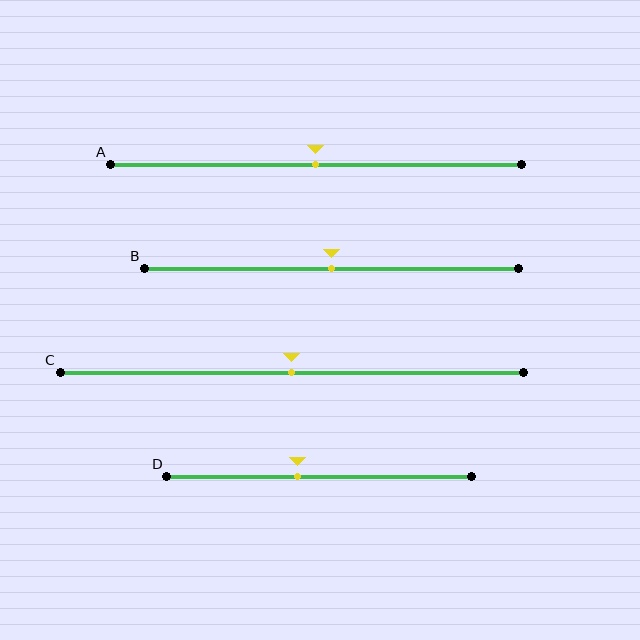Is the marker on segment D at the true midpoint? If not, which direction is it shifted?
No, the marker on segment D is shifted to the left by about 7% of the segment length.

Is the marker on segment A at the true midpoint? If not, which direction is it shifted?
Yes, the marker on segment A is at the true midpoint.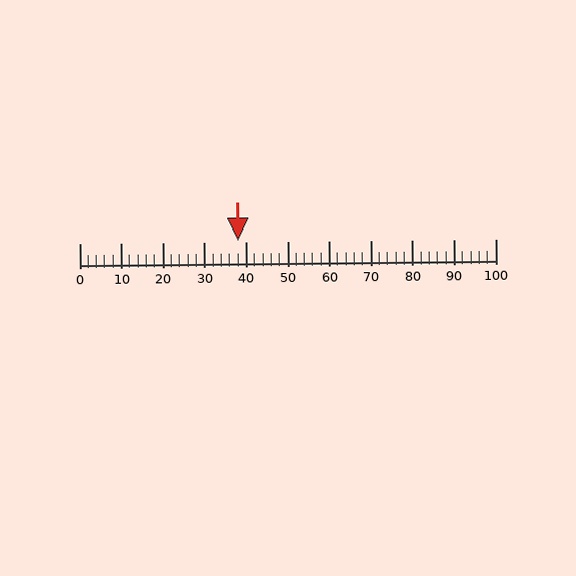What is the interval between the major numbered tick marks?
The major tick marks are spaced 10 units apart.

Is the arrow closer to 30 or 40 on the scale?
The arrow is closer to 40.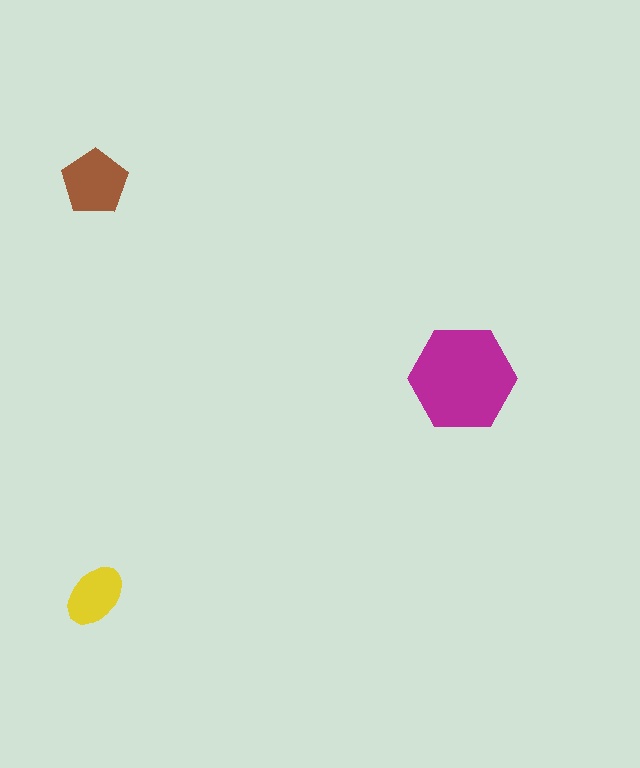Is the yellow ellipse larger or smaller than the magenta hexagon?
Smaller.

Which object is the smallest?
The yellow ellipse.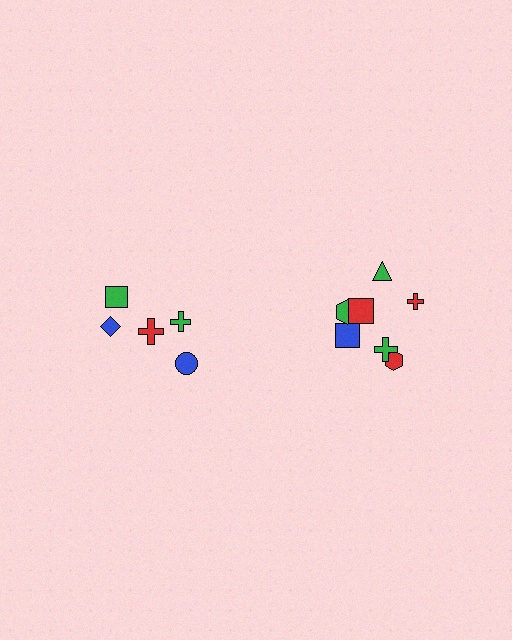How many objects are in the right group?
There are 7 objects.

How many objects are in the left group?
There are 5 objects.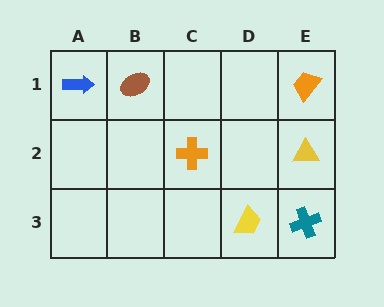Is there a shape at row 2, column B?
No, that cell is empty.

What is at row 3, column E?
A teal cross.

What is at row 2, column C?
An orange cross.